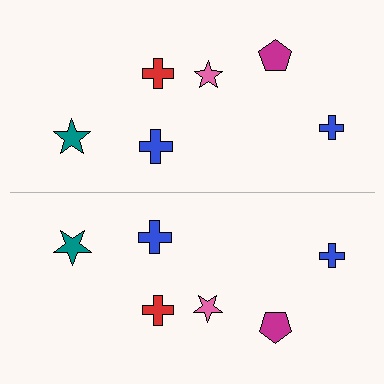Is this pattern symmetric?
Yes, this pattern has bilateral (reflection) symmetry.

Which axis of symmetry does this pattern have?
The pattern has a horizontal axis of symmetry running through the center of the image.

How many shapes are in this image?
There are 12 shapes in this image.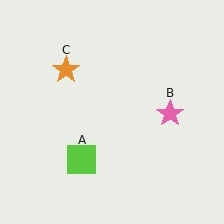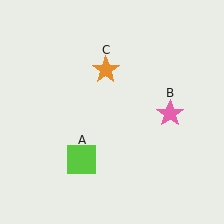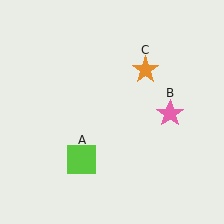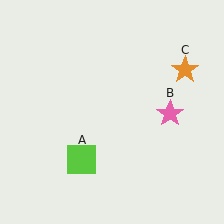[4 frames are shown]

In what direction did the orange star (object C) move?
The orange star (object C) moved right.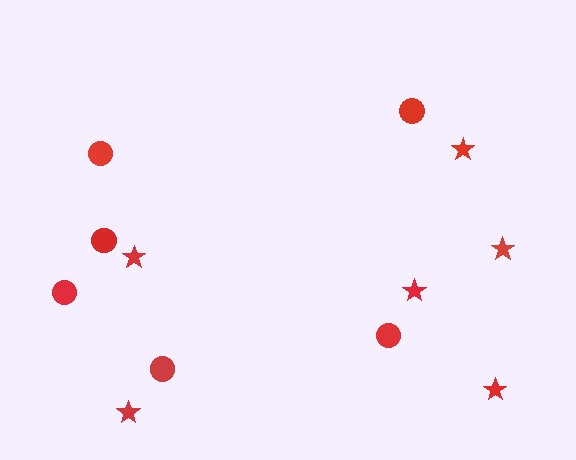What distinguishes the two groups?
There are 2 groups: one group of stars (6) and one group of circles (6).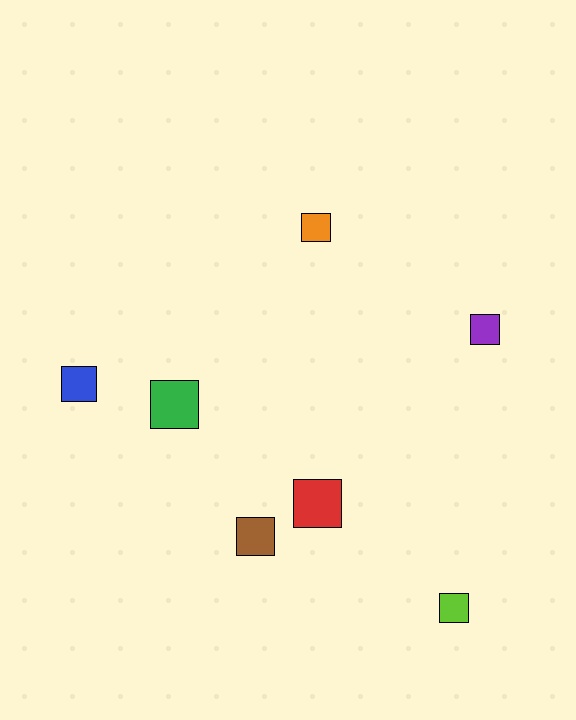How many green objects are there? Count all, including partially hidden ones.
There is 1 green object.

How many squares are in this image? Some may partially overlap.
There are 7 squares.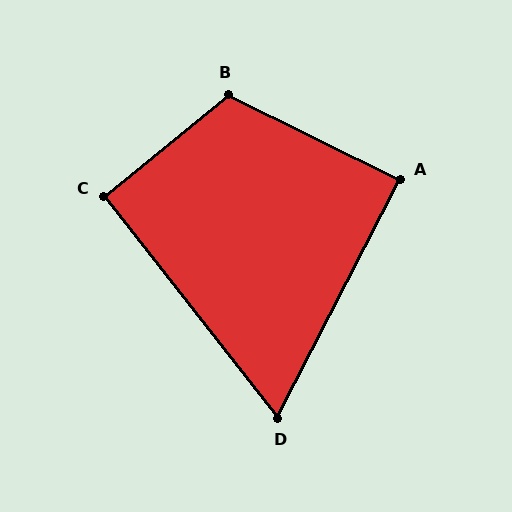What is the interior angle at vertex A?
Approximately 89 degrees (approximately right).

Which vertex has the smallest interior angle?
D, at approximately 65 degrees.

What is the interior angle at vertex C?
Approximately 91 degrees (approximately right).